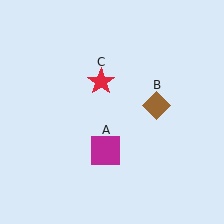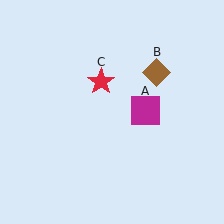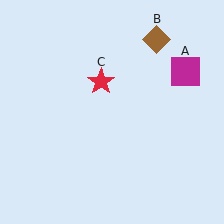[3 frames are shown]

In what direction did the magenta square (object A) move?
The magenta square (object A) moved up and to the right.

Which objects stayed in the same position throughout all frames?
Red star (object C) remained stationary.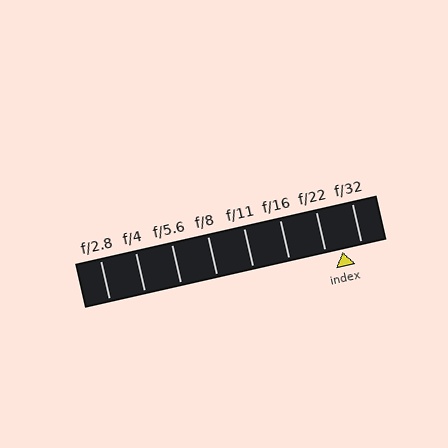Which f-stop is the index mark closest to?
The index mark is closest to f/22.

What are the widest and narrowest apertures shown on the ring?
The widest aperture shown is f/2.8 and the narrowest is f/32.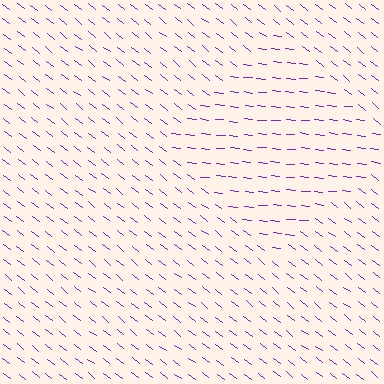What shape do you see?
I see a diamond.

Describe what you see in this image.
The image is filled with small purple line segments. A diamond region in the image has lines oriented differently from the surrounding lines, creating a visible texture boundary.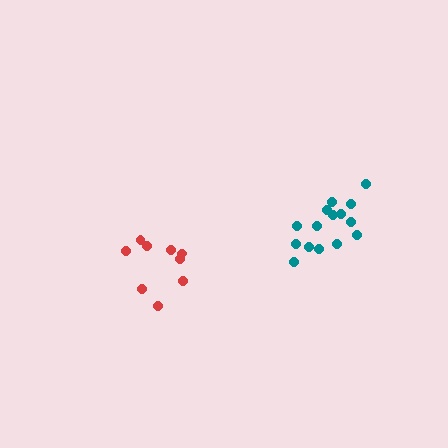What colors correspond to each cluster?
The clusters are colored: red, teal.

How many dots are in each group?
Group 1: 9 dots, Group 2: 15 dots (24 total).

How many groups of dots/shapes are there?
There are 2 groups.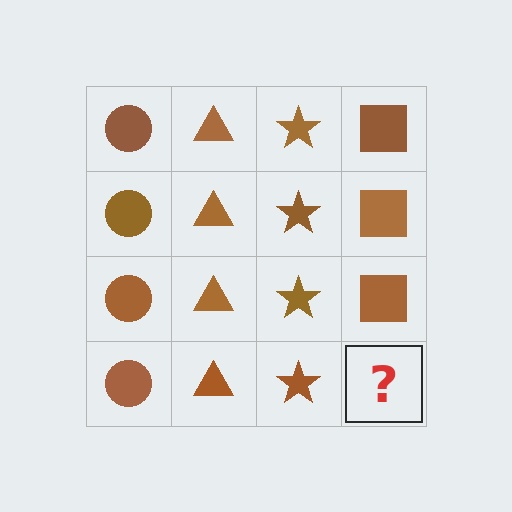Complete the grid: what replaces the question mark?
The question mark should be replaced with a brown square.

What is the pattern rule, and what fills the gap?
The rule is that each column has a consistent shape. The gap should be filled with a brown square.